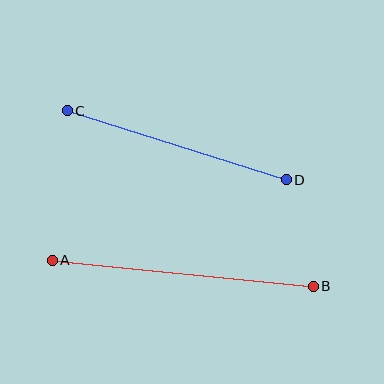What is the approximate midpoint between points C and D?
The midpoint is at approximately (177, 145) pixels.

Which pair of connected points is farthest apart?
Points A and B are farthest apart.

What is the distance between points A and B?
The distance is approximately 262 pixels.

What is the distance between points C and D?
The distance is approximately 229 pixels.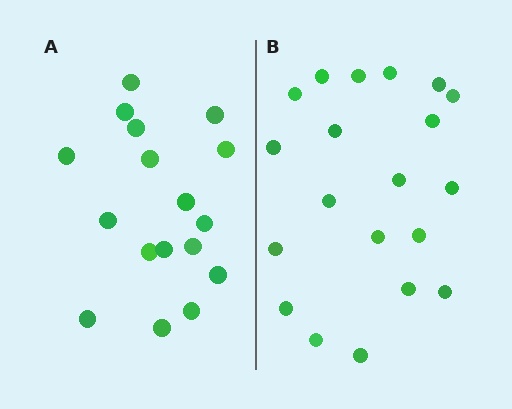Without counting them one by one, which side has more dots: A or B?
Region B (the right region) has more dots.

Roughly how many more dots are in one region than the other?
Region B has just a few more — roughly 2 or 3 more dots than region A.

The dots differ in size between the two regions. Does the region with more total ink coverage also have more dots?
No. Region A has more total ink coverage because its dots are larger, but region B actually contains more individual dots. Total area can be misleading — the number of items is what matters here.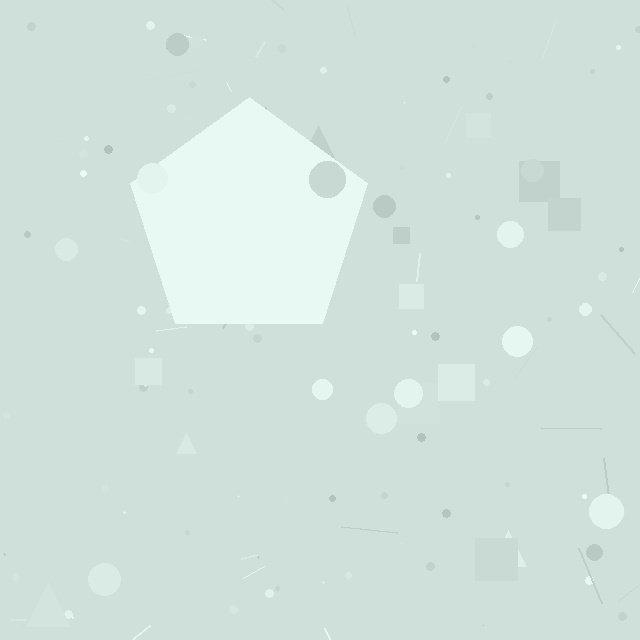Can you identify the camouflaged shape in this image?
The camouflaged shape is a pentagon.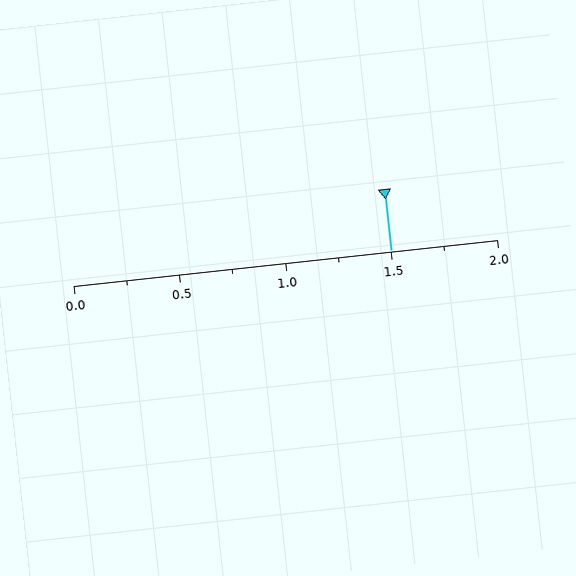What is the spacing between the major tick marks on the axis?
The major ticks are spaced 0.5 apart.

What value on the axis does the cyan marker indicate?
The marker indicates approximately 1.5.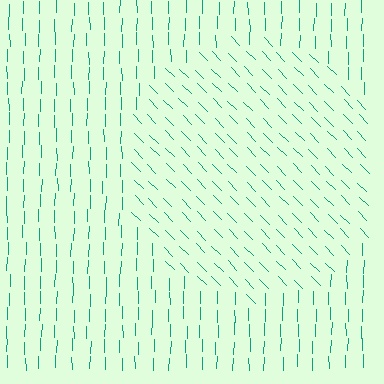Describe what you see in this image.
The image is filled with small teal line segments. A circle region in the image has lines oriented differently from the surrounding lines, creating a visible texture boundary.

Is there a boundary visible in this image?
Yes, there is a texture boundary formed by a change in line orientation.